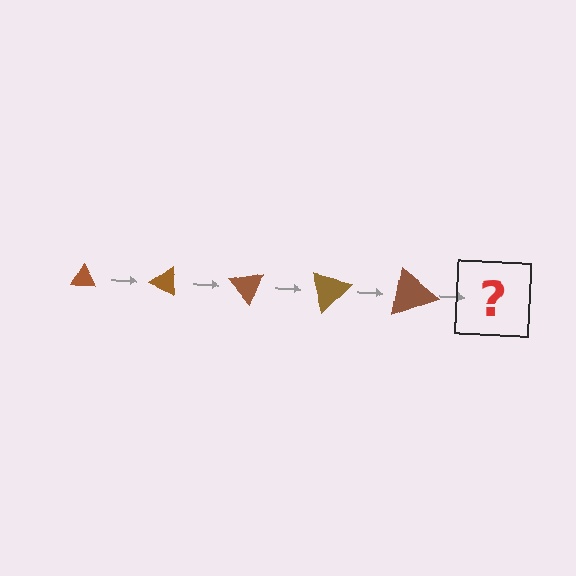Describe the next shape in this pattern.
It should be a triangle, larger than the previous one and rotated 125 degrees from the start.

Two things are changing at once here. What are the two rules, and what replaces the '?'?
The two rules are that the triangle grows larger each step and it rotates 25 degrees each step. The '?' should be a triangle, larger than the previous one and rotated 125 degrees from the start.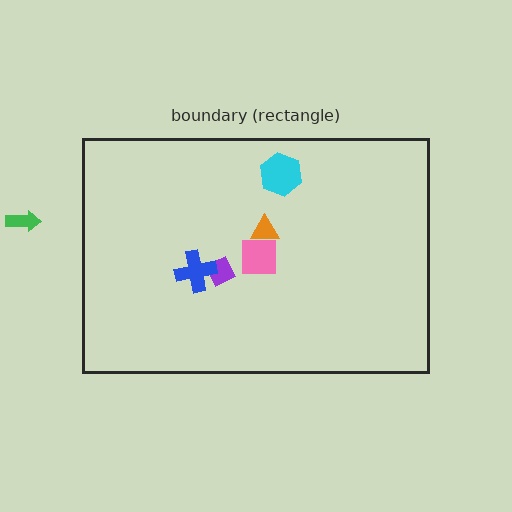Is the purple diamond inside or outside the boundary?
Inside.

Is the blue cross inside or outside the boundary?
Inside.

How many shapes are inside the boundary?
5 inside, 1 outside.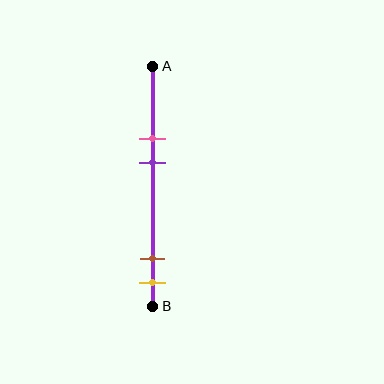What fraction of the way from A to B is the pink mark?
The pink mark is approximately 30% (0.3) of the way from A to B.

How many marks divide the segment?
There are 4 marks dividing the segment.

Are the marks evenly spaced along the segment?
No, the marks are not evenly spaced.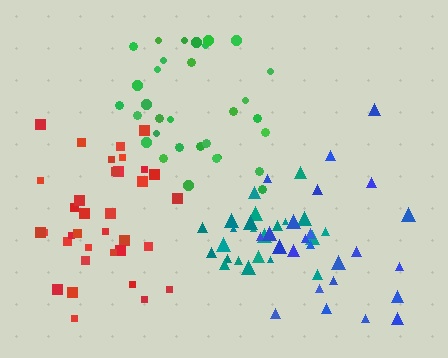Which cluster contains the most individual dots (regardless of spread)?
Red (35).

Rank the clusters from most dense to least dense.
teal, green, red, blue.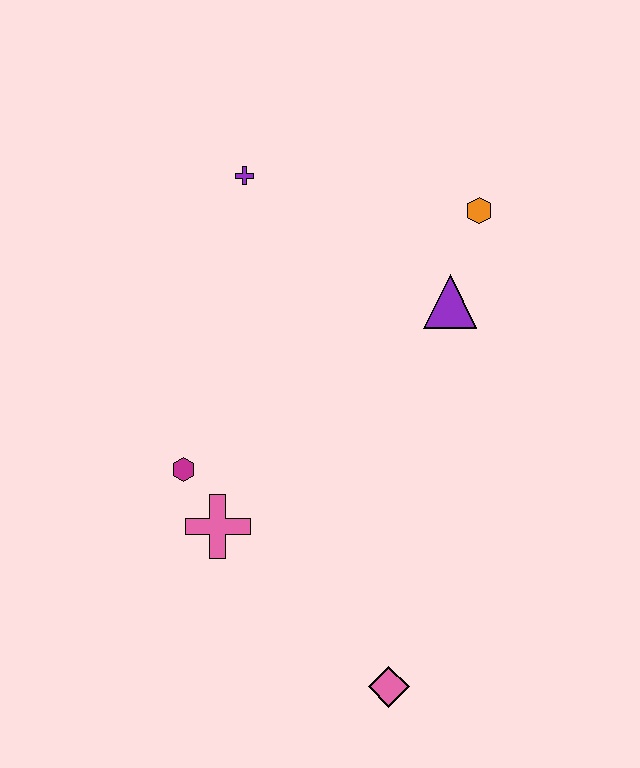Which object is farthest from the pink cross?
The orange hexagon is farthest from the pink cross.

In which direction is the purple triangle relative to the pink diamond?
The purple triangle is above the pink diamond.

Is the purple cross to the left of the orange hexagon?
Yes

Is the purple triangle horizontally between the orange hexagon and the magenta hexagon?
Yes